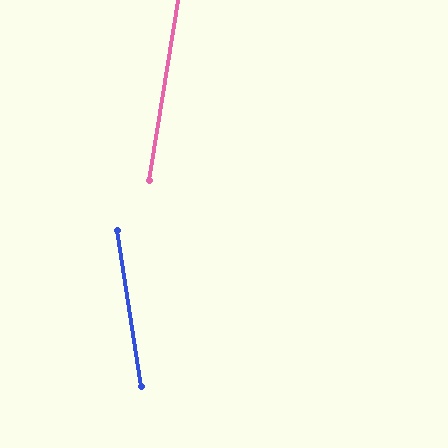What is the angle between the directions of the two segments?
Approximately 18 degrees.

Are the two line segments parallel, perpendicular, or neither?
Neither parallel nor perpendicular — they differ by about 18°.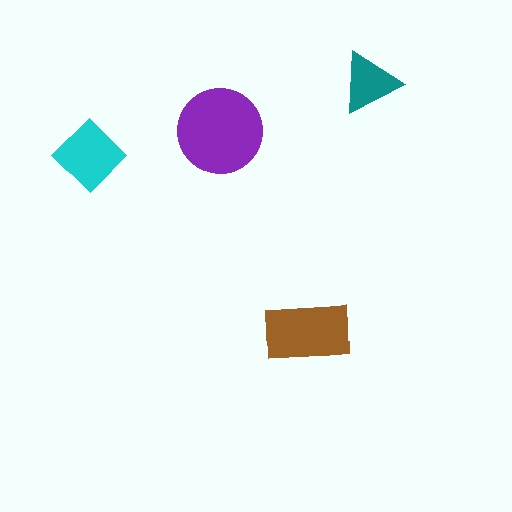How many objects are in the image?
There are 4 objects in the image.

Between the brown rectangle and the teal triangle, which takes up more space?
The brown rectangle.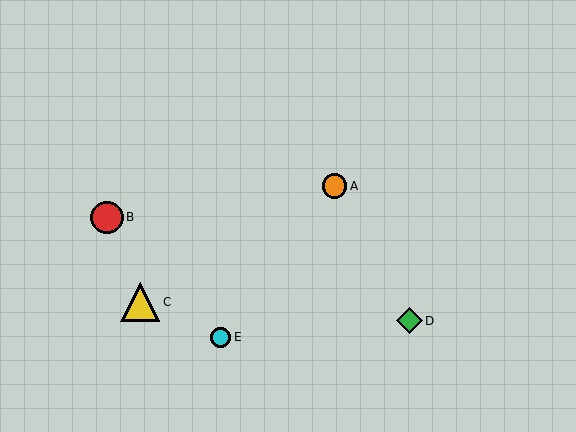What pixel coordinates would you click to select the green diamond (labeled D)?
Click at (409, 321) to select the green diamond D.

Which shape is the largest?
The yellow triangle (labeled C) is the largest.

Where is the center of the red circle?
The center of the red circle is at (107, 217).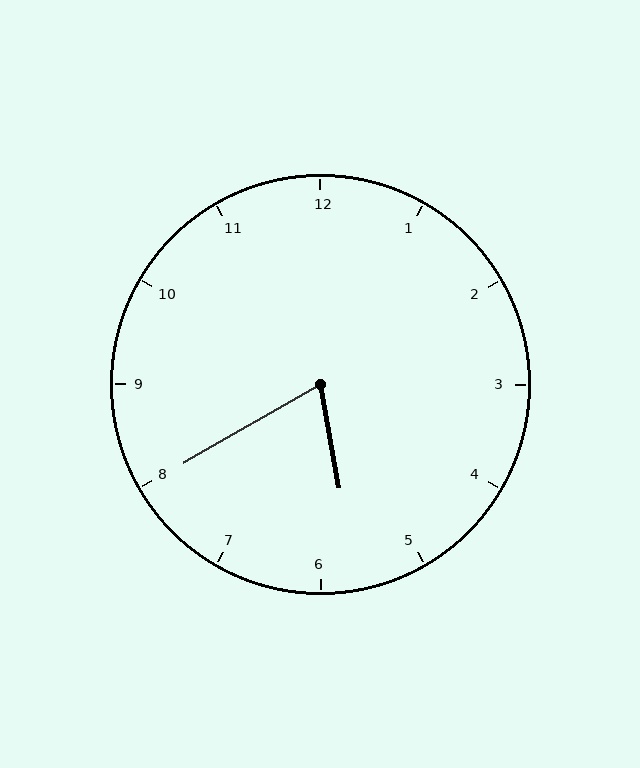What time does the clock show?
5:40.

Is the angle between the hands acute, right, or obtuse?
It is acute.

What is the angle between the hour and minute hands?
Approximately 70 degrees.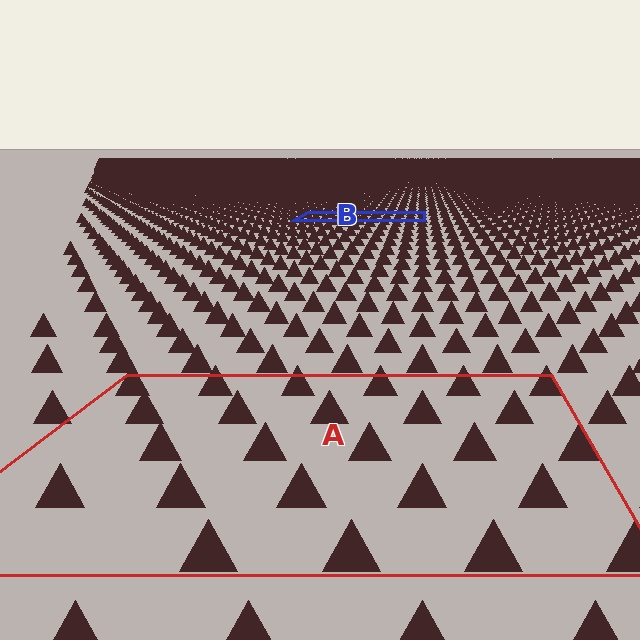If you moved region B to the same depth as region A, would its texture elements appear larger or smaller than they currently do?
They would appear larger. At a closer depth, the same texture elements are projected at a bigger on-screen size.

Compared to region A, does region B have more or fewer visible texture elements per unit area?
Region B has more texture elements per unit area — they are packed more densely because it is farther away.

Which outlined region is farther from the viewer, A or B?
Region B is farther from the viewer — the texture elements inside it appear smaller and more densely packed.